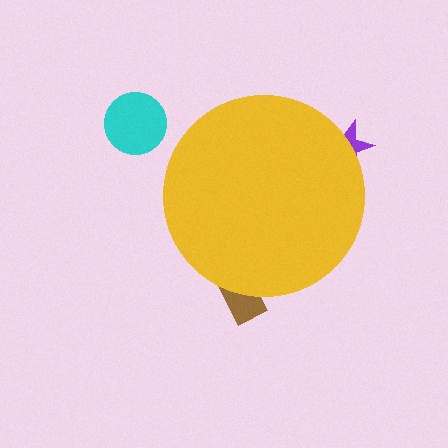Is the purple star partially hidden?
Yes, the purple star is partially hidden behind the yellow circle.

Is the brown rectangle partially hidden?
Yes, the brown rectangle is partially hidden behind the yellow circle.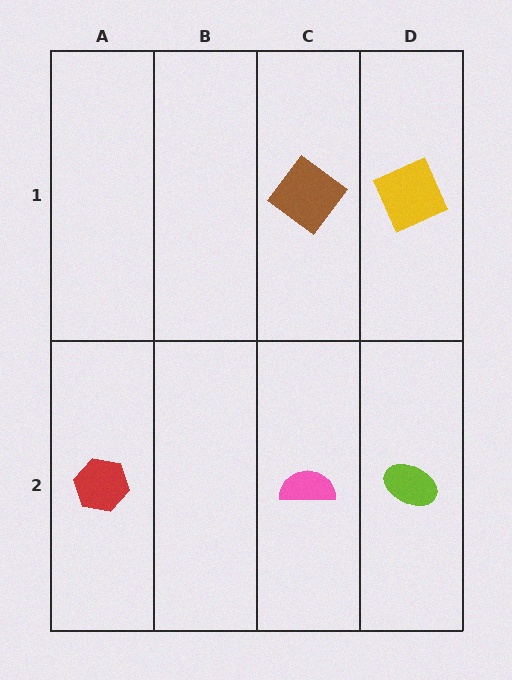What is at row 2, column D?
A lime ellipse.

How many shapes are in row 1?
2 shapes.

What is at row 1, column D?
A yellow square.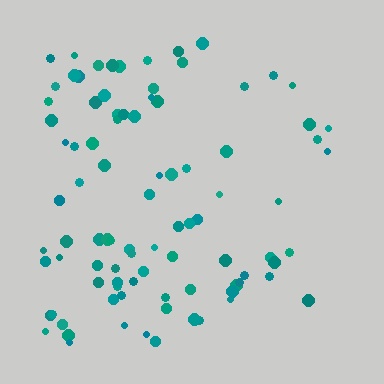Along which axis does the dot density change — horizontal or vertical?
Horizontal.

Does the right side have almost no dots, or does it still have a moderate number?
Still a moderate number, just noticeably fewer than the left.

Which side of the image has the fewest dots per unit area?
The right.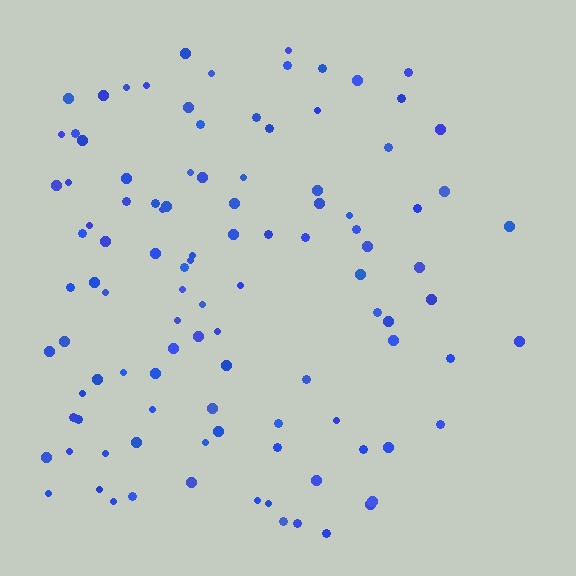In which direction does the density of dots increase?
From right to left, with the left side densest.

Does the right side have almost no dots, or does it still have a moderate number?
Still a moderate number, just noticeably fewer than the left.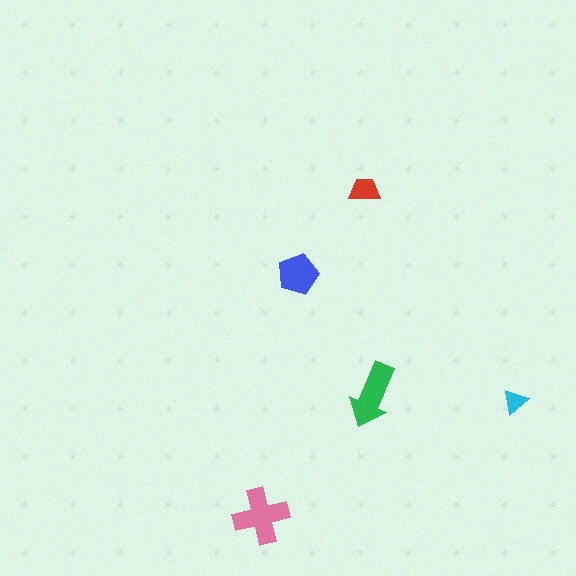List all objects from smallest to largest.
The cyan triangle, the red trapezoid, the blue pentagon, the green arrow, the pink cross.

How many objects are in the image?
There are 5 objects in the image.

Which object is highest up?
The red trapezoid is topmost.